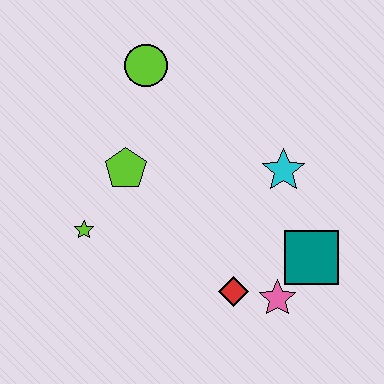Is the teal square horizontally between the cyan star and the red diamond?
No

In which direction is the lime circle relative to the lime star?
The lime circle is above the lime star.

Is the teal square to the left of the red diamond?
No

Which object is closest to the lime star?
The lime pentagon is closest to the lime star.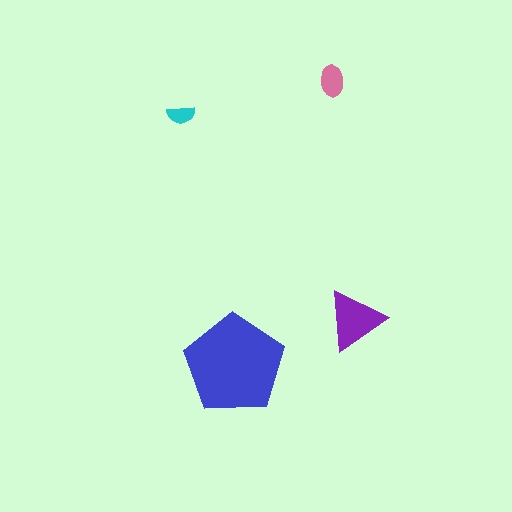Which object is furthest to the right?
The purple triangle is rightmost.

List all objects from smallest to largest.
The cyan semicircle, the pink ellipse, the purple triangle, the blue pentagon.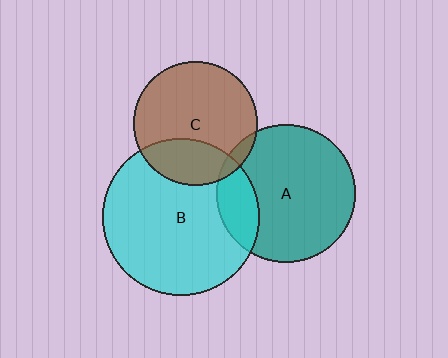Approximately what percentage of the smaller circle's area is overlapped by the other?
Approximately 5%.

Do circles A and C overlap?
Yes.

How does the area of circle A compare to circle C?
Approximately 1.3 times.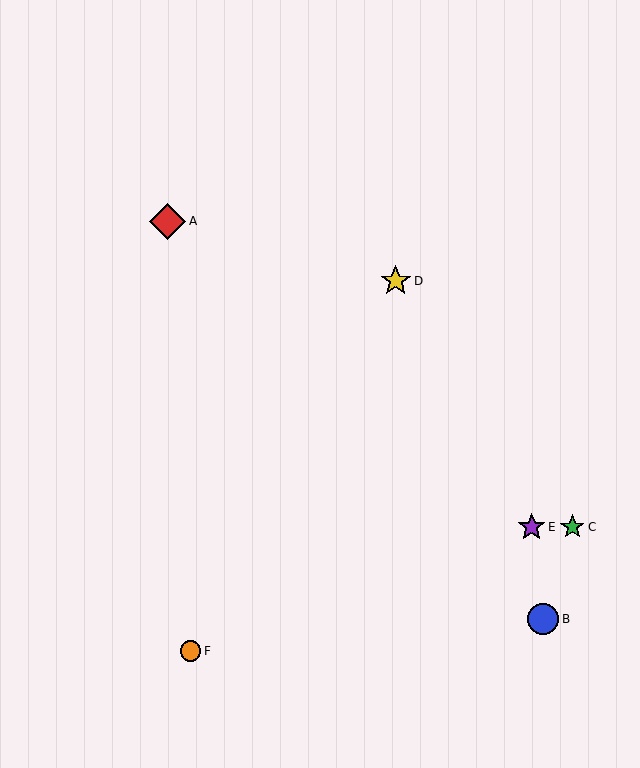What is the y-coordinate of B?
Object B is at y≈619.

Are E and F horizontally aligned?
No, E is at y≈527 and F is at y≈651.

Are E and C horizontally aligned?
Yes, both are at y≈527.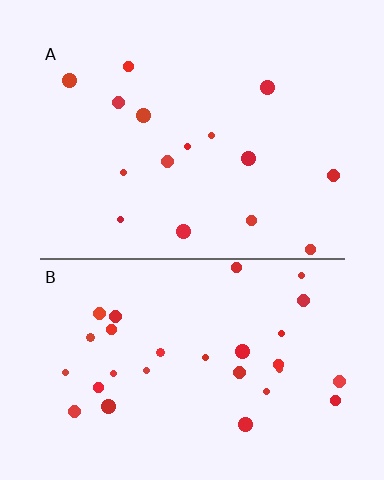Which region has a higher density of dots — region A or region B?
B (the bottom).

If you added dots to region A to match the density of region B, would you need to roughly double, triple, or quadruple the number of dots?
Approximately double.